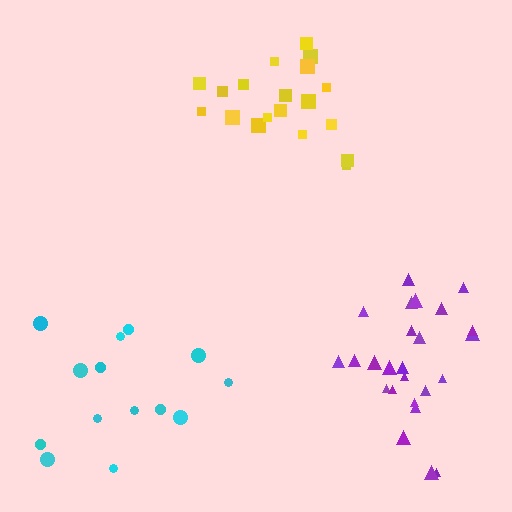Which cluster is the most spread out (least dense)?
Cyan.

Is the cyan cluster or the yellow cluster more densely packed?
Yellow.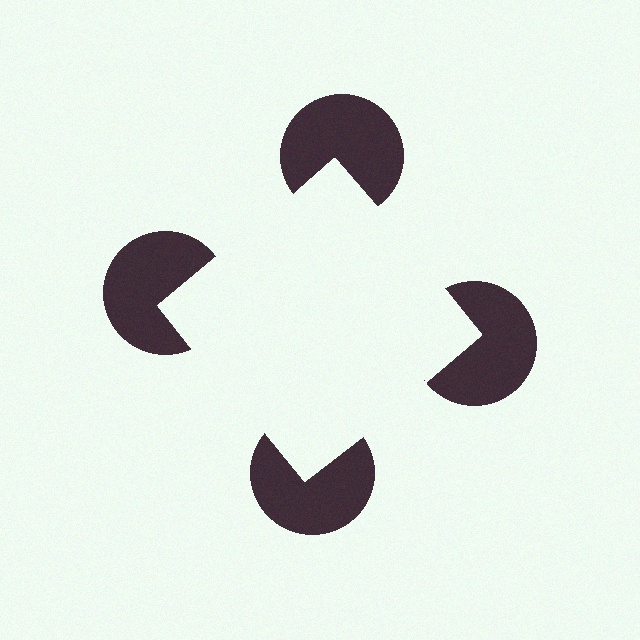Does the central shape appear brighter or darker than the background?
It typically appears slightly brighter than the background, even though no actual brightness change is drawn.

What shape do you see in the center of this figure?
An illusory square — its edges are inferred from the aligned wedge cuts in the pac-man discs, not physically drawn.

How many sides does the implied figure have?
4 sides.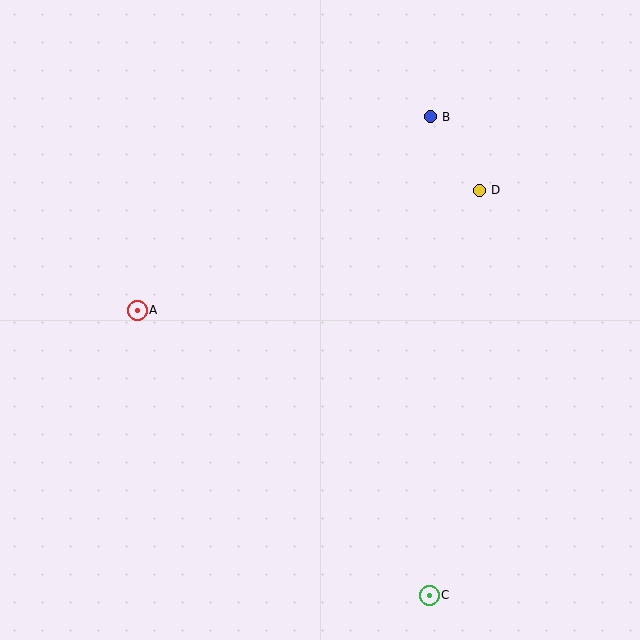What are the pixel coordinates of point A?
Point A is at (137, 310).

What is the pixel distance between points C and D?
The distance between C and D is 408 pixels.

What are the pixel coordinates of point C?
Point C is at (429, 595).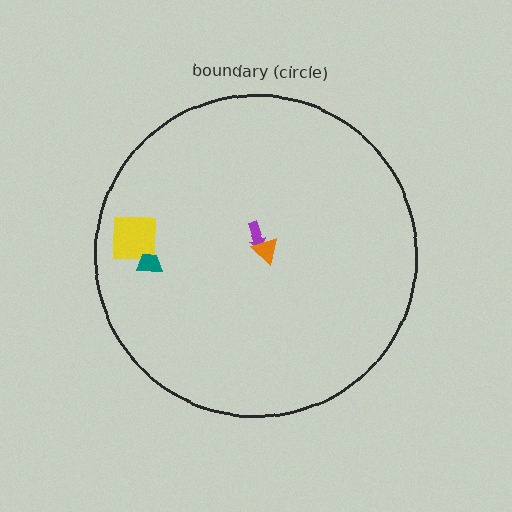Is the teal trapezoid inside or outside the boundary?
Inside.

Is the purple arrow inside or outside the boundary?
Inside.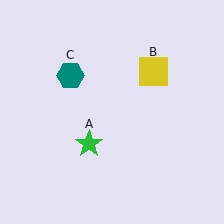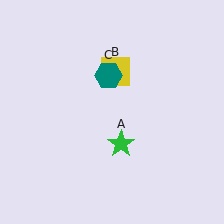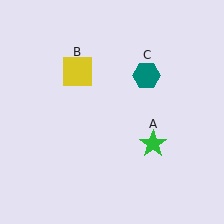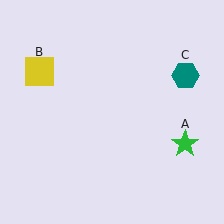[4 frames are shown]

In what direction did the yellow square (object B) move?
The yellow square (object B) moved left.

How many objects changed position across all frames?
3 objects changed position: green star (object A), yellow square (object B), teal hexagon (object C).